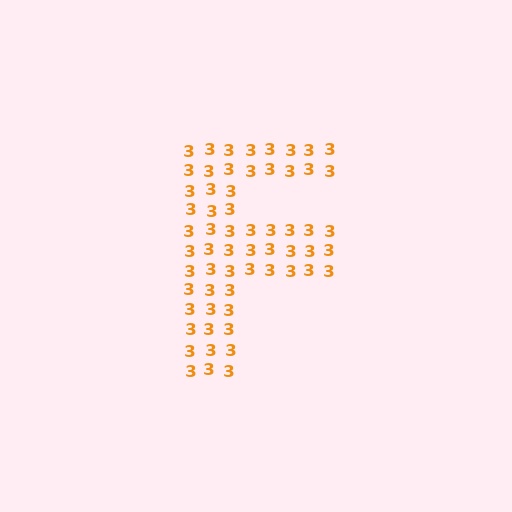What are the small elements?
The small elements are digit 3's.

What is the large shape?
The large shape is the letter F.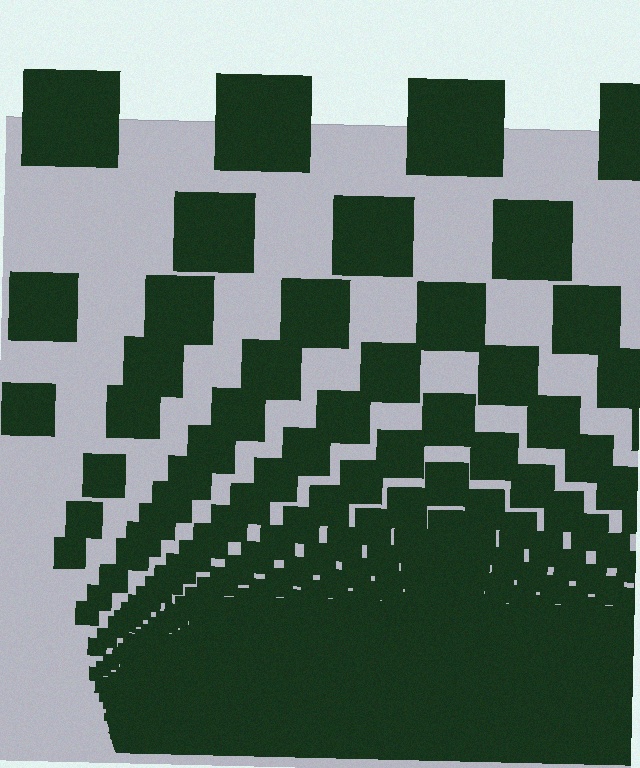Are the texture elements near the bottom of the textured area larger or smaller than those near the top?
Smaller. The gradient is inverted — elements near the bottom are smaller and denser.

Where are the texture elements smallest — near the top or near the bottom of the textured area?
Near the bottom.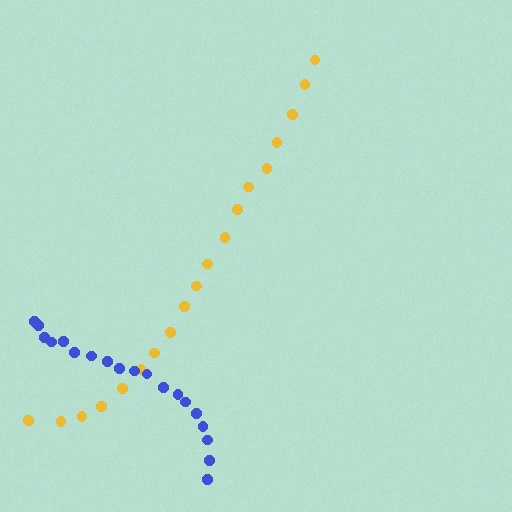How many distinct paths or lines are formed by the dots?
There are 2 distinct paths.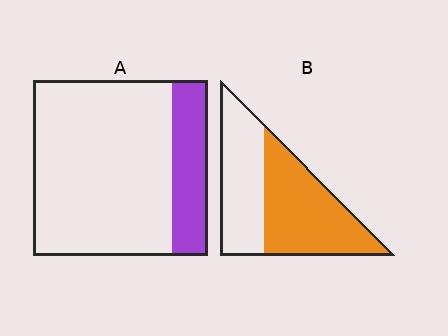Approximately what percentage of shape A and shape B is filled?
A is approximately 20% and B is approximately 55%.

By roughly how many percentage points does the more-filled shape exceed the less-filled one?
By roughly 35 percentage points (B over A).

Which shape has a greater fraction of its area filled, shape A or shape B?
Shape B.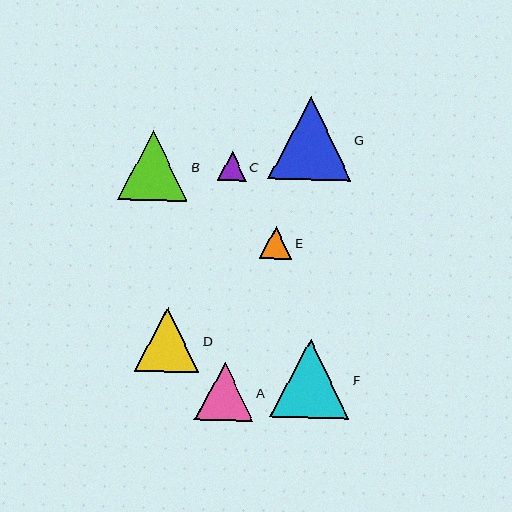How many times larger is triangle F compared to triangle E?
Triangle F is approximately 2.4 times the size of triangle E.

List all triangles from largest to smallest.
From largest to smallest: G, F, B, D, A, E, C.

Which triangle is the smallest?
Triangle C is the smallest with a size of approximately 28 pixels.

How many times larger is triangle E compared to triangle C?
Triangle E is approximately 1.1 times the size of triangle C.